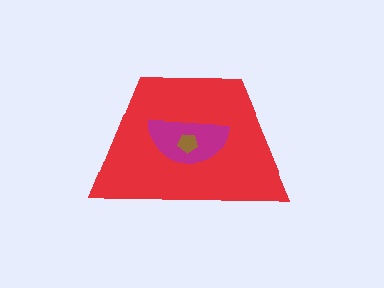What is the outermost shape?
The red trapezoid.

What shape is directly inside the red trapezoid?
The magenta semicircle.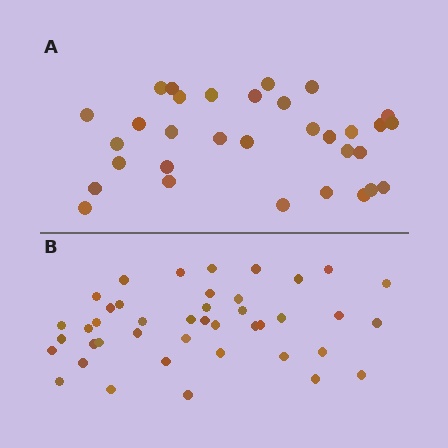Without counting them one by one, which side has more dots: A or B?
Region B (the bottom region) has more dots.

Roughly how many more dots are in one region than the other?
Region B has roughly 10 or so more dots than region A.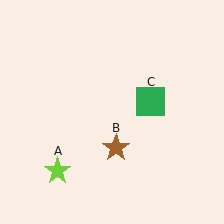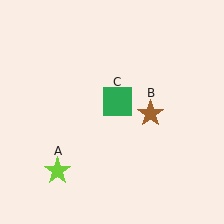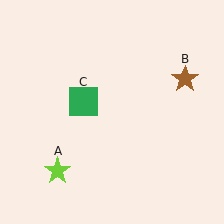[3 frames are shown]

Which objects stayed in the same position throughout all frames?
Lime star (object A) remained stationary.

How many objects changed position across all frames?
2 objects changed position: brown star (object B), green square (object C).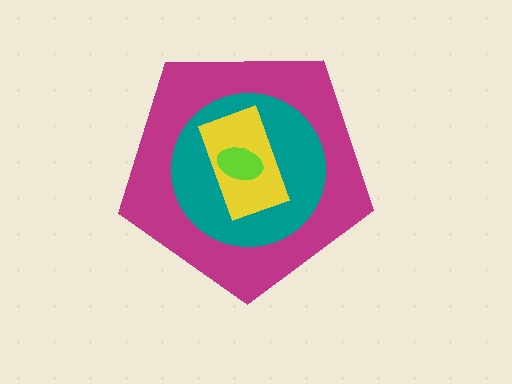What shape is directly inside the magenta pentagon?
The teal circle.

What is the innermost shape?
The lime ellipse.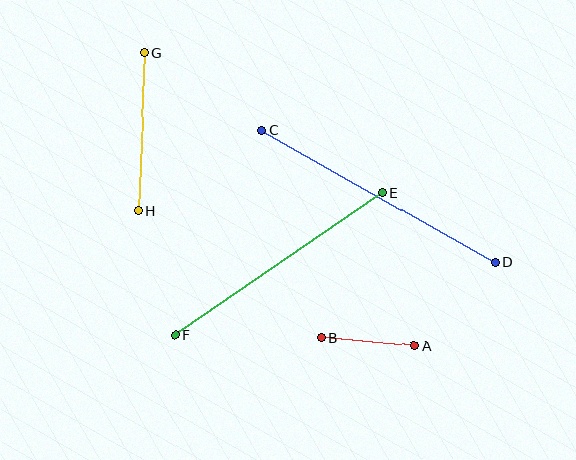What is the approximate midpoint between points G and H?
The midpoint is at approximately (141, 132) pixels.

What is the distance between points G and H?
The distance is approximately 158 pixels.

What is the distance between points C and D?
The distance is approximately 269 pixels.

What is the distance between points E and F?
The distance is approximately 251 pixels.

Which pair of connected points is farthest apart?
Points C and D are farthest apart.